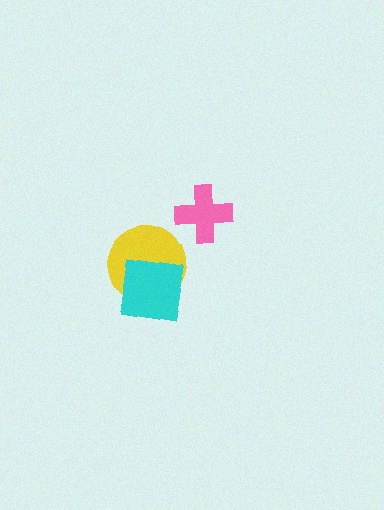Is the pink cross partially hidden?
No, no other shape covers it.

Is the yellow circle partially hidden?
Yes, it is partially covered by another shape.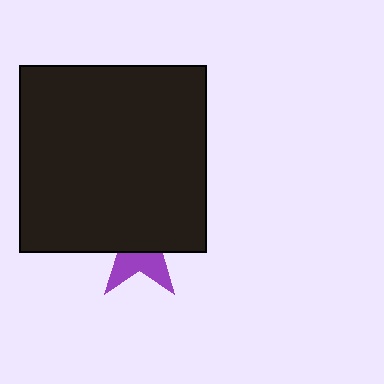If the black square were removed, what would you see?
You would see the complete purple star.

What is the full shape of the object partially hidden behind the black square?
The partially hidden object is a purple star.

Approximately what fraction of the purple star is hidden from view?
Roughly 63% of the purple star is hidden behind the black square.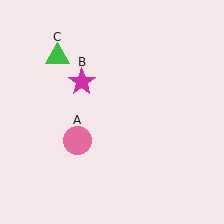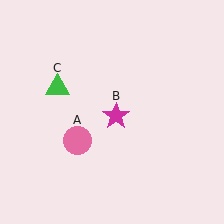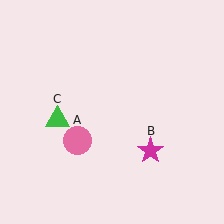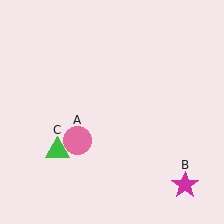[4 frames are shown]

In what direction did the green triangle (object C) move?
The green triangle (object C) moved down.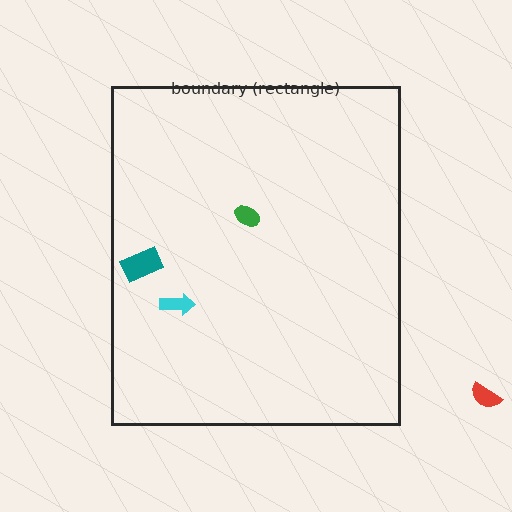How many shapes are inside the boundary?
3 inside, 1 outside.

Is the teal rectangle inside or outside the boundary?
Inside.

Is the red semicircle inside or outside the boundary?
Outside.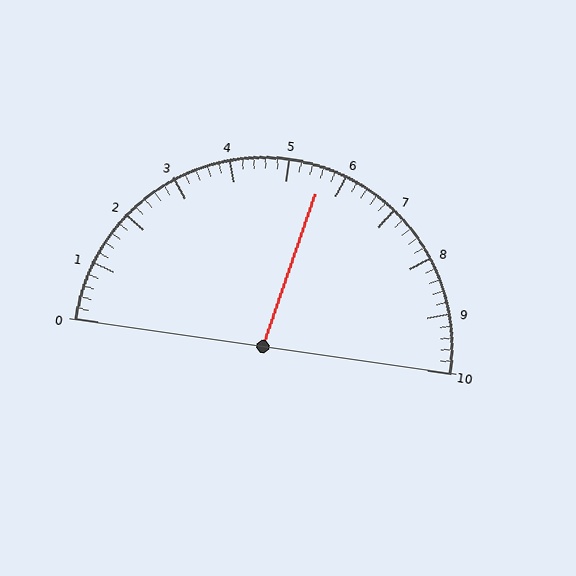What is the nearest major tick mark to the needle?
The nearest major tick mark is 6.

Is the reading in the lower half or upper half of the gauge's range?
The reading is in the upper half of the range (0 to 10).